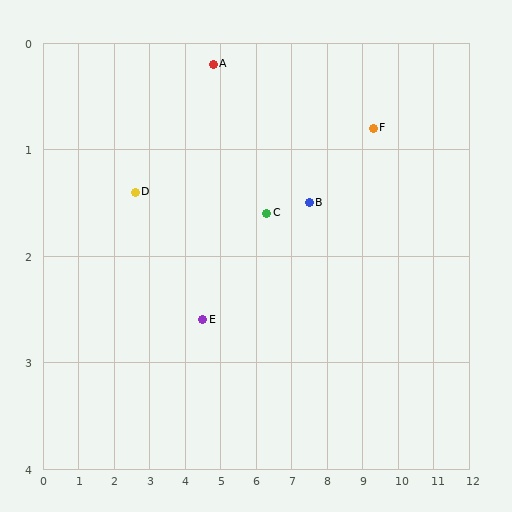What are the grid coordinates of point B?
Point B is at approximately (7.5, 1.5).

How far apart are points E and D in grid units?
Points E and D are about 2.2 grid units apart.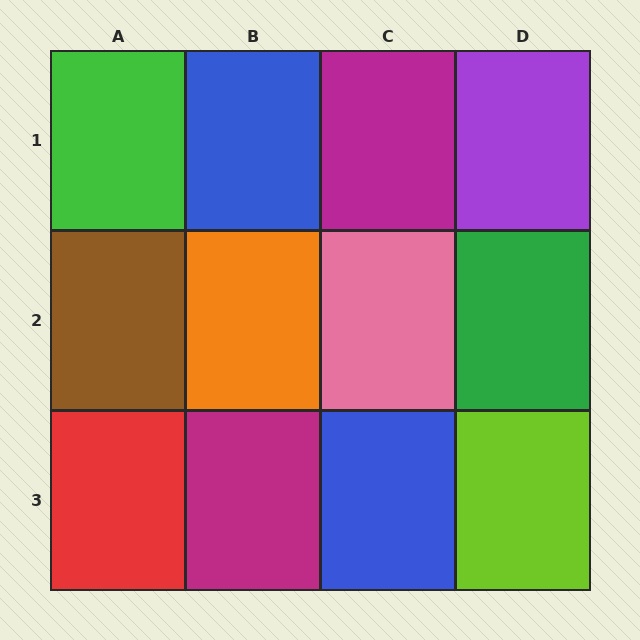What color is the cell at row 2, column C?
Pink.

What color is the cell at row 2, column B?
Orange.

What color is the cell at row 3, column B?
Magenta.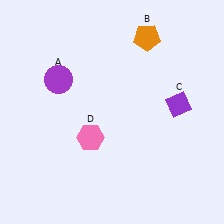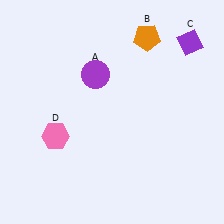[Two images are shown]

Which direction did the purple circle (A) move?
The purple circle (A) moved right.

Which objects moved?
The objects that moved are: the purple circle (A), the purple diamond (C), the pink hexagon (D).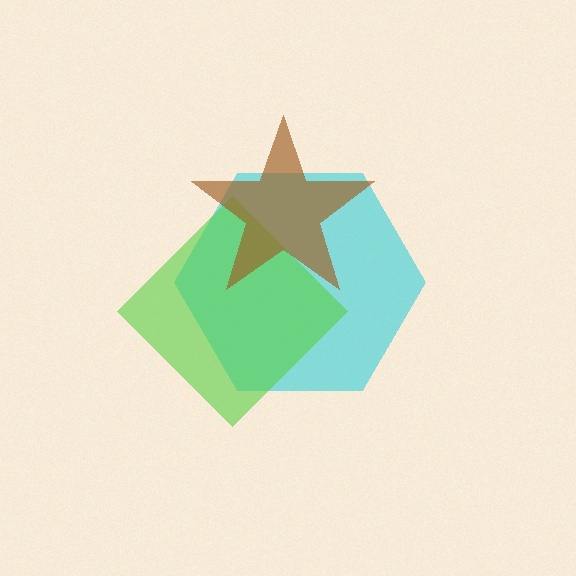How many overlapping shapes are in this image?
There are 3 overlapping shapes in the image.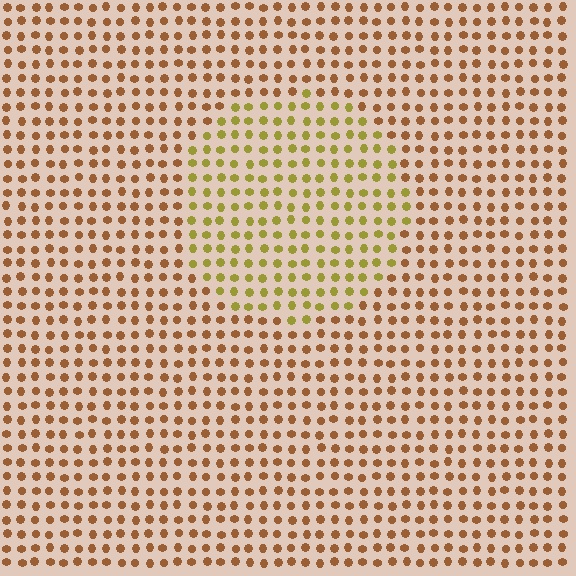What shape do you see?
I see a circle.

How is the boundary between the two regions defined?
The boundary is defined purely by a slight shift in hue (about 36 degrees). Spacing, size, and orientation are identical on both sides.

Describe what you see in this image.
The image is filled with small brown elements in a uniform arrangement. A circle-shaped region is visible where the elements are tinted to a slightly different hue, forming a subtle color boundary.